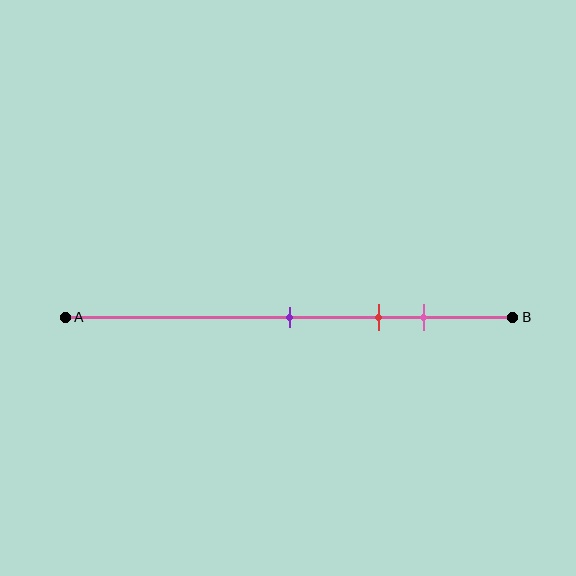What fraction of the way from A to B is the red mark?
The red mark is approximately 70% (0.7) of the way from A to B.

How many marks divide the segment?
There are 3 marks dividing the segment.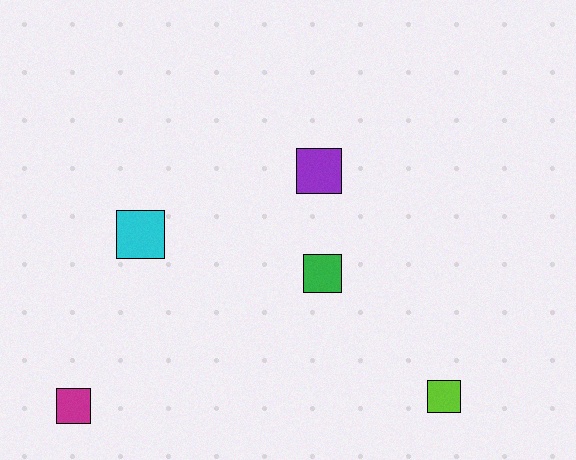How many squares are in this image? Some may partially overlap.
There are 5 squares.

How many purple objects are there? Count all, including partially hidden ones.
There is 1 purple object.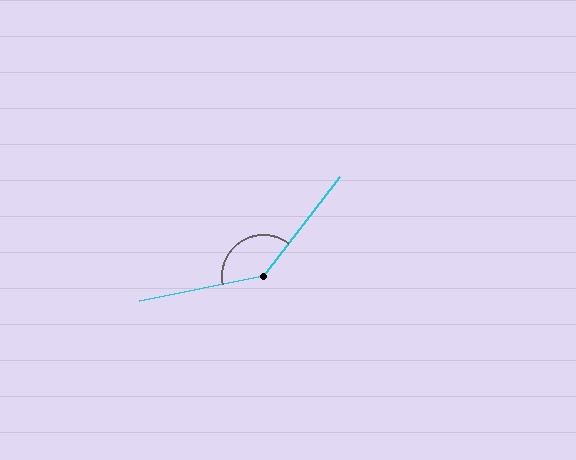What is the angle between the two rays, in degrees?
Approximately 139 degrees.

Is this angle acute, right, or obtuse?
It is obtuse.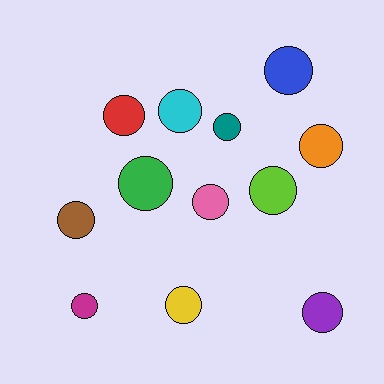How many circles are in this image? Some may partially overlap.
There are 12 circles.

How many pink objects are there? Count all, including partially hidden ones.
There is 1 pink object.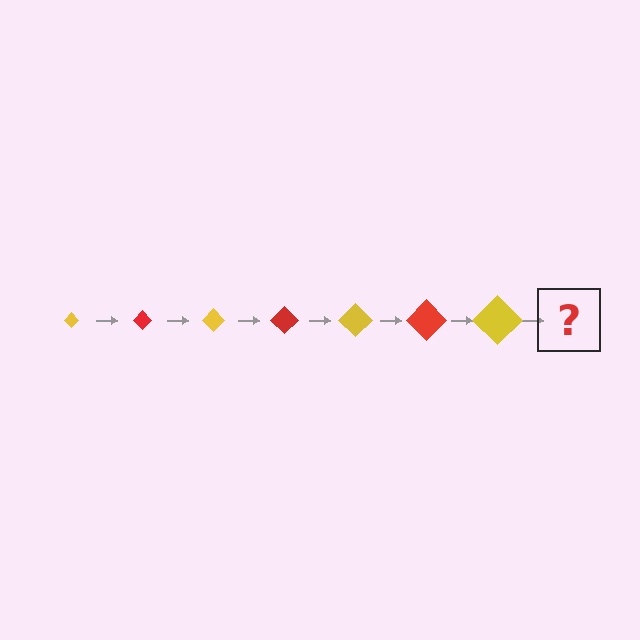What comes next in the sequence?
The next element should be a red diamond, larger than the previous one.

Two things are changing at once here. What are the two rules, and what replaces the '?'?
The two rules are that the diamond grows larger each step and the color cycles through yellow and red. The '?' should be a red diamond, larger than the previous one.